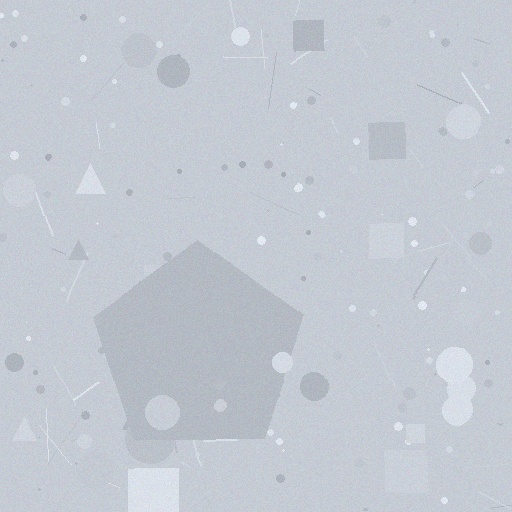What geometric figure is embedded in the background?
A pentagon is embedded in the background.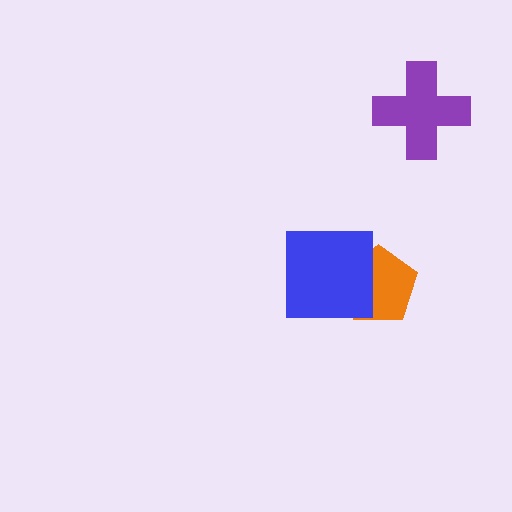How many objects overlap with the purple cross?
0 objects overlap with the purple cross.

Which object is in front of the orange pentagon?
The blue square is in front of the orange pentagon.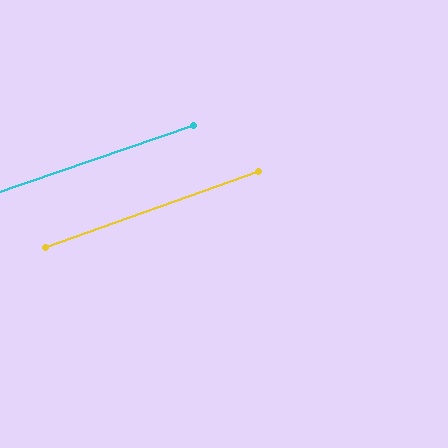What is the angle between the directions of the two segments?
Approximately 1 degree.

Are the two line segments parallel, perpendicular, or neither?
Parallel — their directions differ by only 0.8°.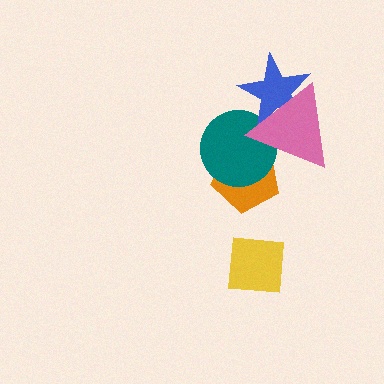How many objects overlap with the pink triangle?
3 objects overlap with the pink triangle.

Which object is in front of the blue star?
The pink triangle is in front of the blue star.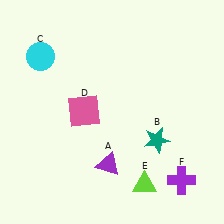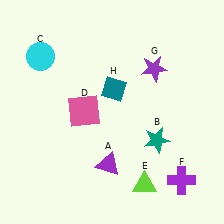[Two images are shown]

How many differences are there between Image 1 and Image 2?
There are 2 differences between the two images.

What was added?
A purple star (G), a teal diamond (H) were added in Image 2.